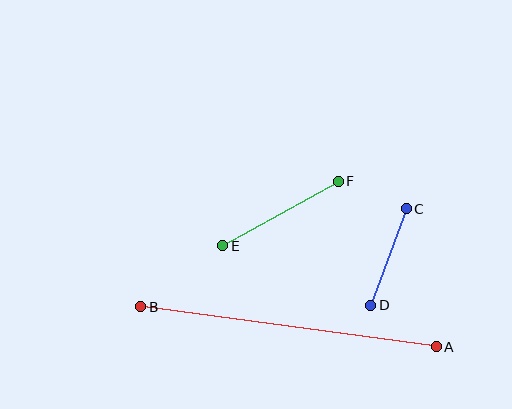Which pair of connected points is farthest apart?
Points A and B are farthest apart.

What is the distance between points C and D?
The distance is approximately 103 pixels.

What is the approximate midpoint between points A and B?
The midpoint is at approximately (289, 327) pixels.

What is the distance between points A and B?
The distance is approximately 298 pixels.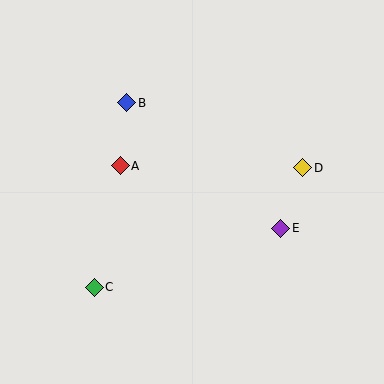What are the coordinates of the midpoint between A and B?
The midpoint between A and B is at (123, 134).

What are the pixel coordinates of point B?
Point B is at (127, 103).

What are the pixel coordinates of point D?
Point D is at (303, 168).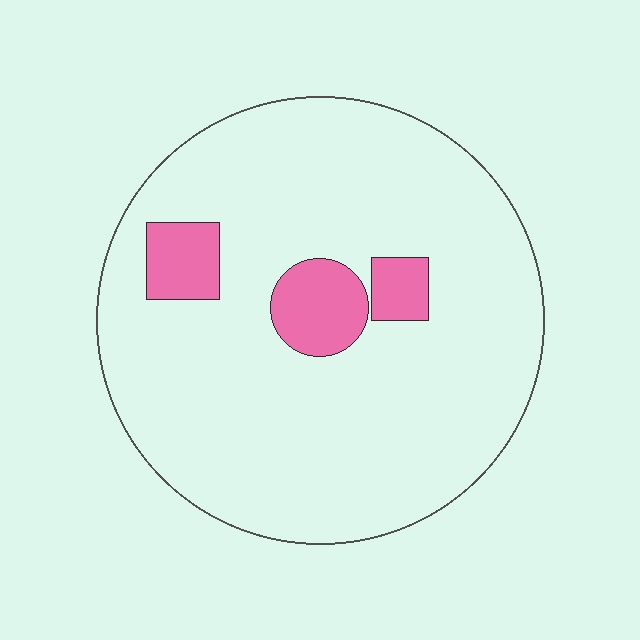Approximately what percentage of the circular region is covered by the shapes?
Approximately 10%.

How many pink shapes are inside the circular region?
3.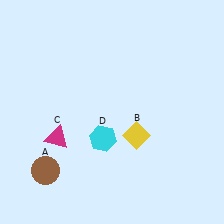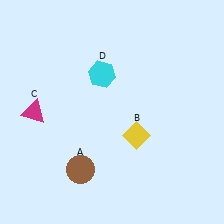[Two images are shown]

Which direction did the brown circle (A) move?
The brown circle (A) moved right.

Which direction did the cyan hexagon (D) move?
The cyan hexagon (D) moved up.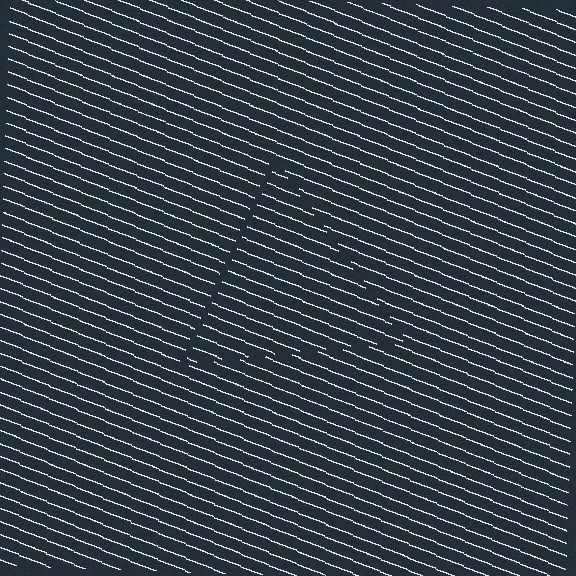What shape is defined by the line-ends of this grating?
An illusory triangle. The interior of the shape contains the same grating, shifted by half a period — the contour is defined by the phase discontinuity where line-ends from the inner and outer gratings abut.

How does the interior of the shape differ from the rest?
The interior of the shape contains the same grating, shifted by half a period — the contour is defined by the phase discontinuity where line-ends from the inner and outer gratings abut.